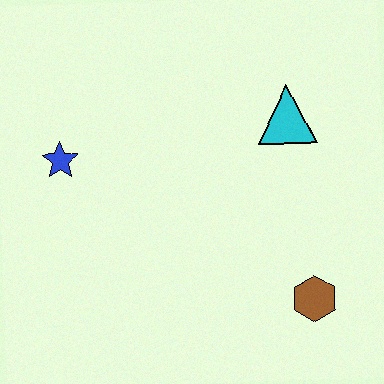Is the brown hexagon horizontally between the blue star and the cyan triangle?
No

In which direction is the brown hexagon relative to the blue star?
The brown hexagon is to the right of the blue star.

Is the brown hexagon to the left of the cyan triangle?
No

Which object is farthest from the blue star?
The brown hexagon is farthest from the blue star.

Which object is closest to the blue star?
The cyan triangle is closest to the blue star.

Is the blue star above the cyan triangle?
No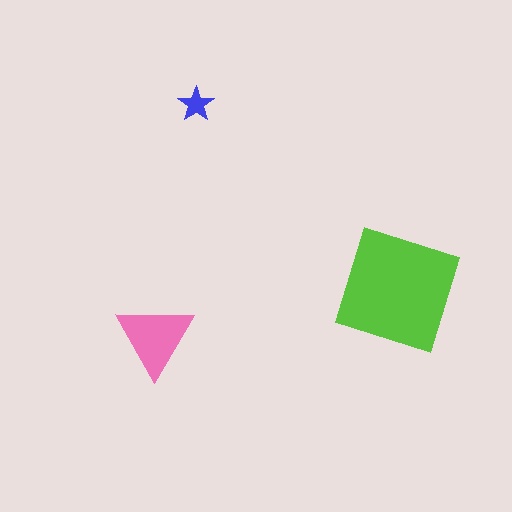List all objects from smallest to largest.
The blue star, the pink triangle, the lime square.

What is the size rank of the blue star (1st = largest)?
3rd.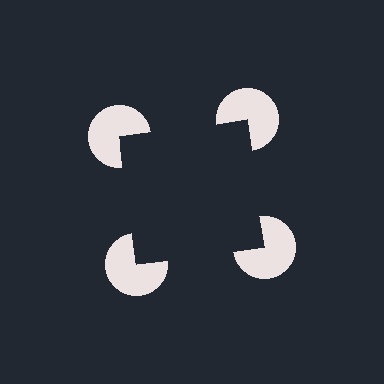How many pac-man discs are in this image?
There are 4 — one at each vertex of the illusory square.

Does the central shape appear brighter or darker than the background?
It typically appears slightly darker than the background, even though no actual brightness change is drawn.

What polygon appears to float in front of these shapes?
An illusory square — its edges are inferred from the aligned wedge cuts in the pac-man discs, not physically drawn.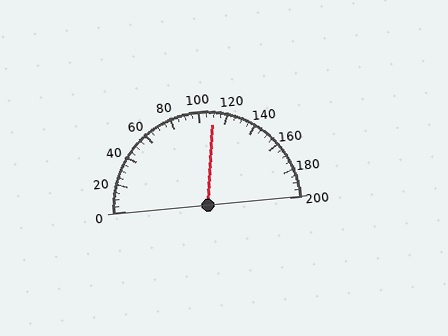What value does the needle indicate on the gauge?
The needle indicates approximately 110.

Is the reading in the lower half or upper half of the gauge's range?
The reading is in the upper half of the range (0 to 200).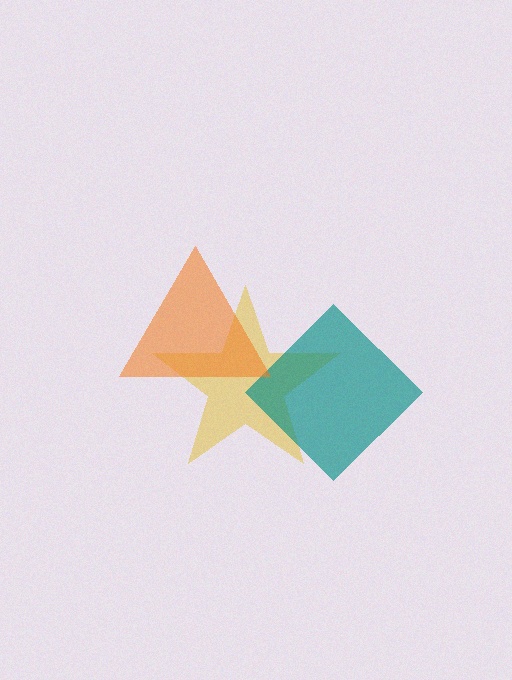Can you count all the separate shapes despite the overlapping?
Yes, there are 3 separate shapes.